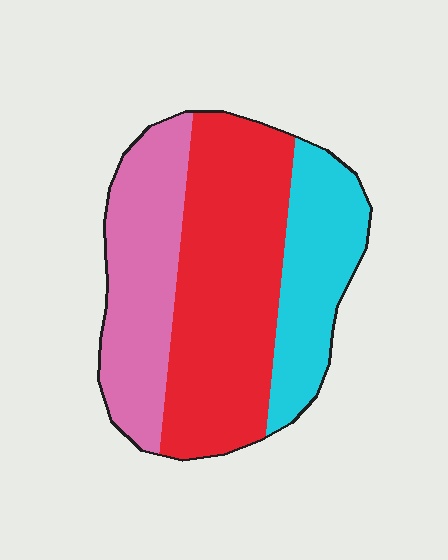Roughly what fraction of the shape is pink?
Pink covers 29% of the shape.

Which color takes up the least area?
Cyan, at roughly 25%.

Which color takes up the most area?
Red, at roughly 45%.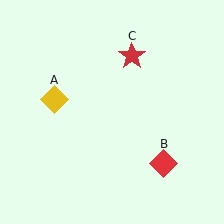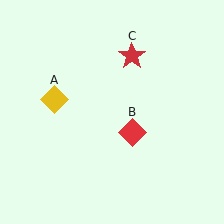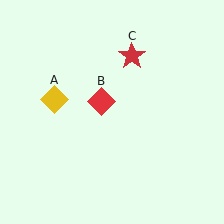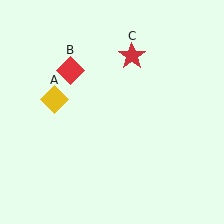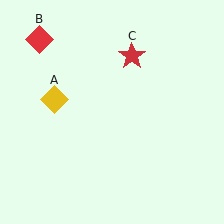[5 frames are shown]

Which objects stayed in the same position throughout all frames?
Yellow diamond (object A) and red star (object C) remained stationary.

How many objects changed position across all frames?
1 object changed position: red diamond (object B).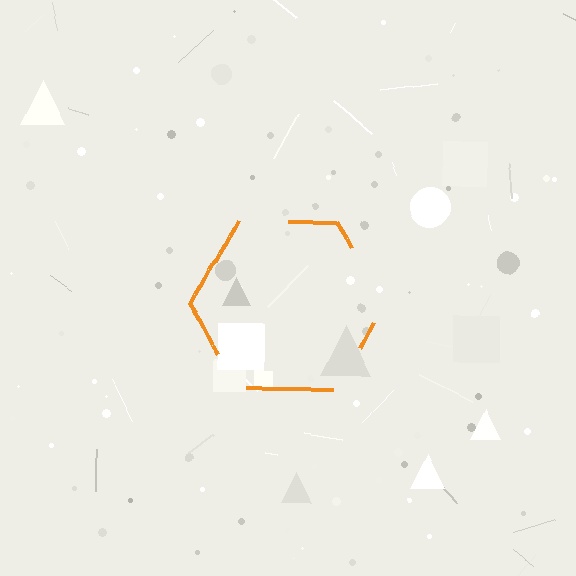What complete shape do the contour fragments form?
The contour fragments form a hexagon.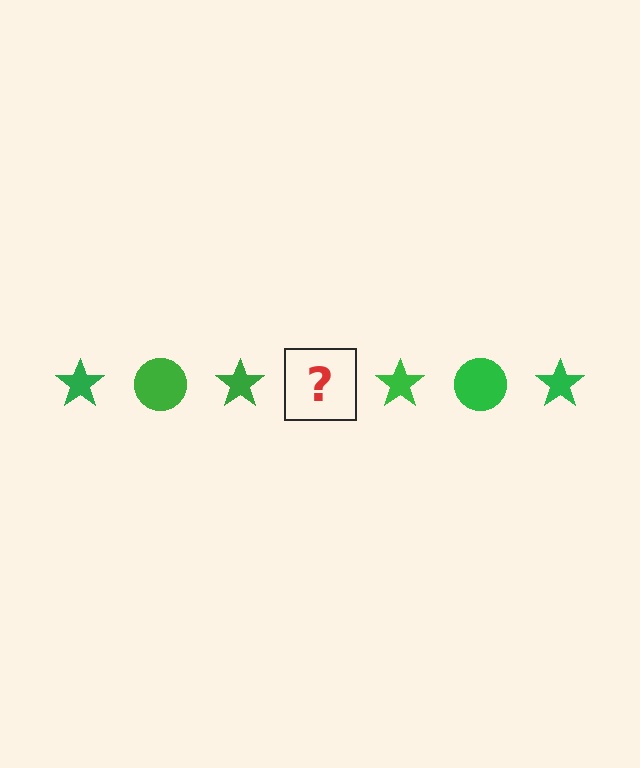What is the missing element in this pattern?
The missing element is a green circle.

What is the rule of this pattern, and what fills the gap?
The rule is that the pattern cycles through star, circle shapes in green. The gap should be filled with a green circle.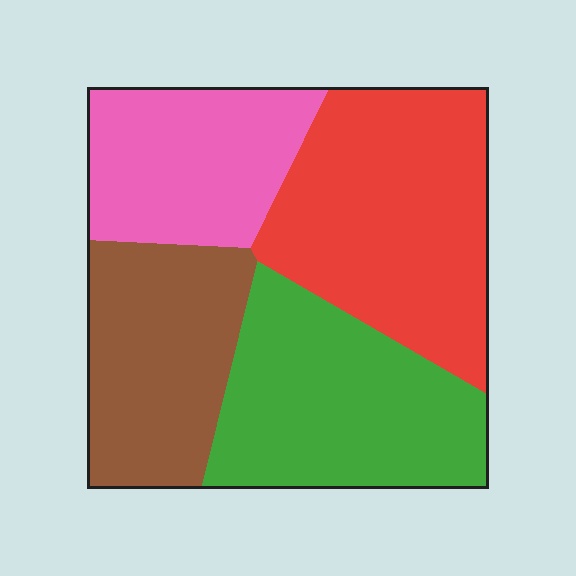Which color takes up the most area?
Red, at roughly 30%.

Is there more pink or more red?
Red.